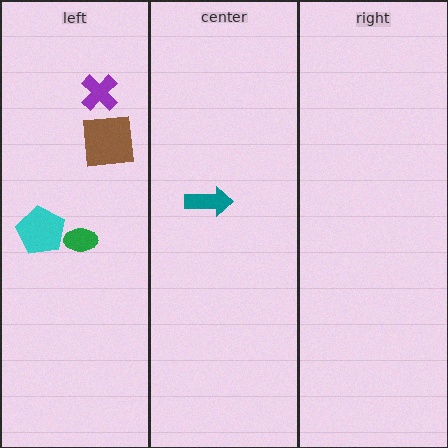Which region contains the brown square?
The left region.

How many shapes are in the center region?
1.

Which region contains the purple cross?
The left region.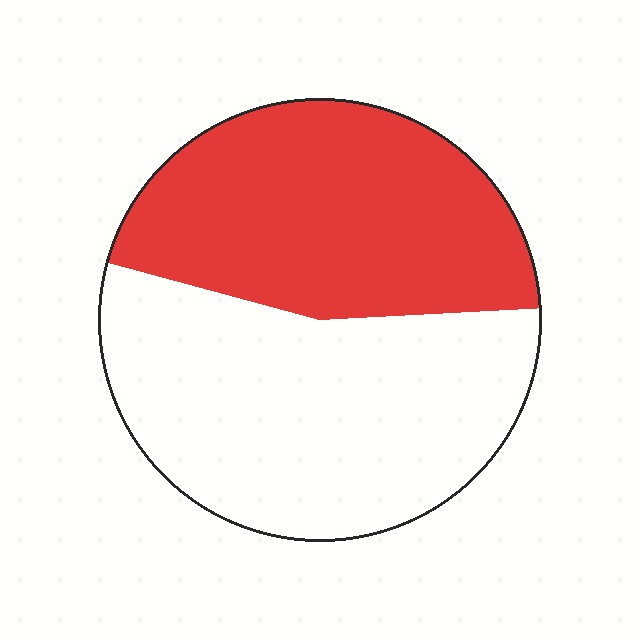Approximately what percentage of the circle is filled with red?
Approximately 45%.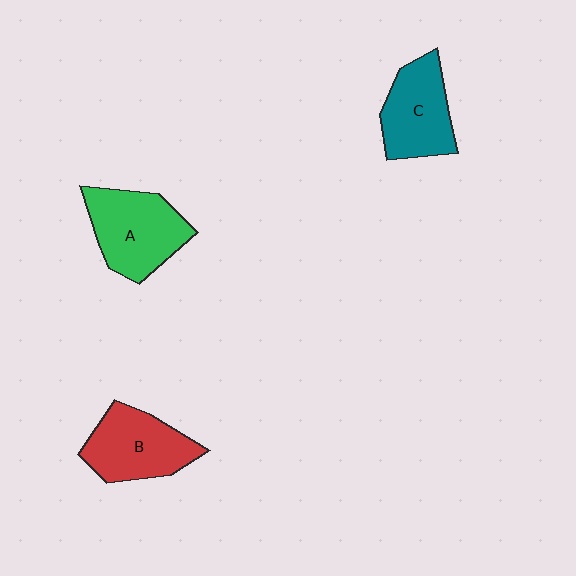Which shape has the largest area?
Shape A (green).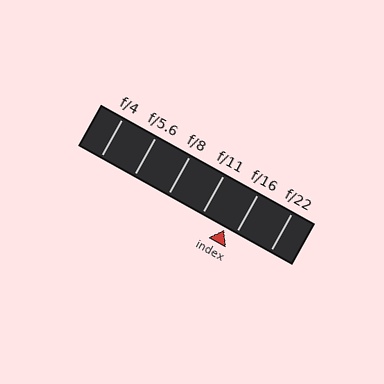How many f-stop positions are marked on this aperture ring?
There are 6 f-stop positions marked.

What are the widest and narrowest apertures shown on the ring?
The widest aperture shown is f/4 and the narrowest is f/22.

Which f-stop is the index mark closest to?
The index mark is closest to f/16.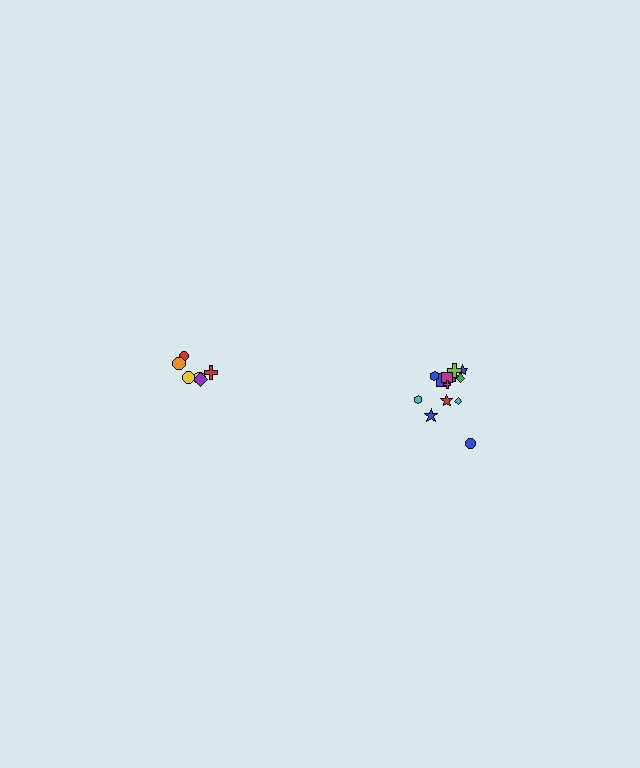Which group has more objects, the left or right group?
The right group.